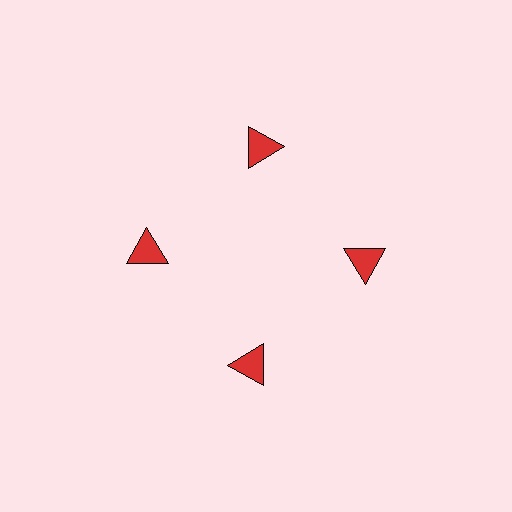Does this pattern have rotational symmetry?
Yes, this pattern has 4-fold rotational symmetry. It looks the same after rotating 90 degrees around the center.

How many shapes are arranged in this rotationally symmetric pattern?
There are 4 shapes, arranged in 4 groups of 1.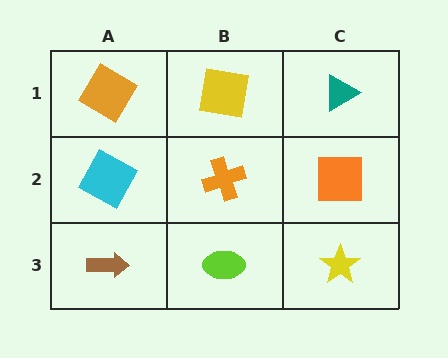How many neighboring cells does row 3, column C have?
2.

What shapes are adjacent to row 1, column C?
An orange square (row 2, column C), a yellow square (row 1, column B).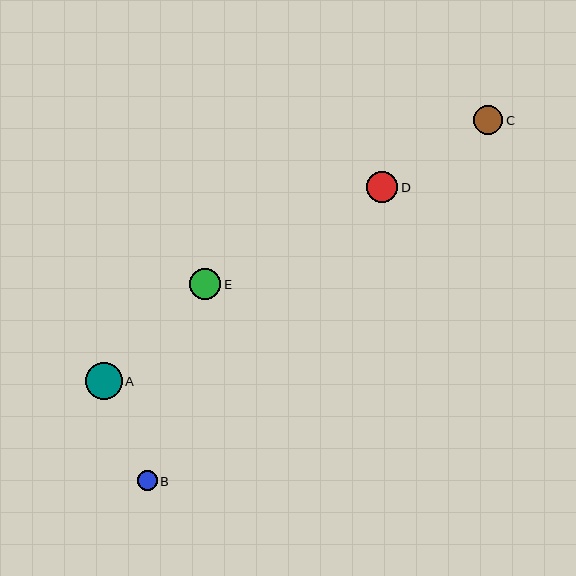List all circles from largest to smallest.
From largest to smallest: A, D, E, C, B.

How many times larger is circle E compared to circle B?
Circle E is approximately 1.5 times the size of circle B.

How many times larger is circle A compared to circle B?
Circle A is approximately 1.9 times the size of circle B.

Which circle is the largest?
Circle A is the largest with a size of approximately 37 pixels.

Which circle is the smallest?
Circle B is the smallest with a size of approximately 20 pixels.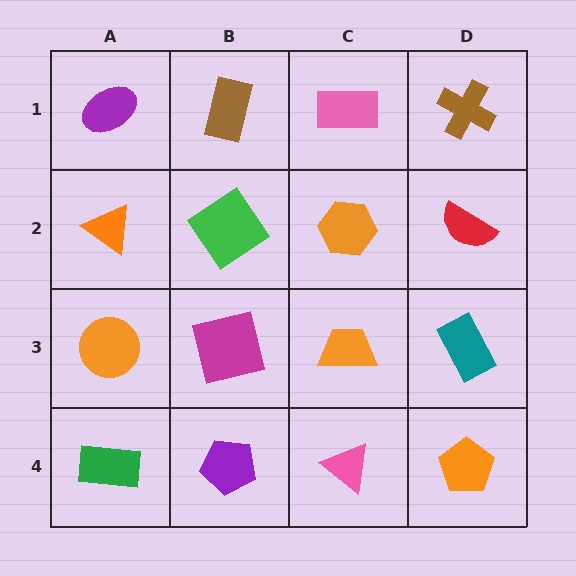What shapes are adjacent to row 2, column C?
A pink rectangle (row 1, column C), an orange trapezoid (row 3, column C), a green diamond (row 2, column B), a red semicircle (row 2, column D).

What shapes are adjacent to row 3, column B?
A green diamond (row 2, column B), a purple pentagon (row 4, column B), an orange circle (row 3, column A), an orange trapezoid (row 3, column C).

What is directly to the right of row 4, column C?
An orange pentagon.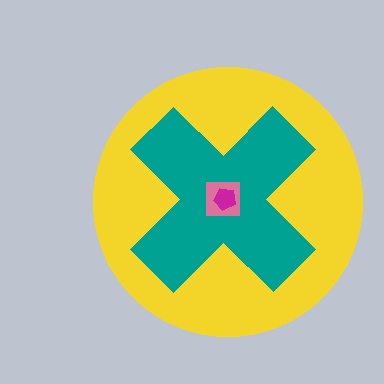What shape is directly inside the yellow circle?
The teal cross.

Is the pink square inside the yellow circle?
Yes.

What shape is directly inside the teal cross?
The pink square.